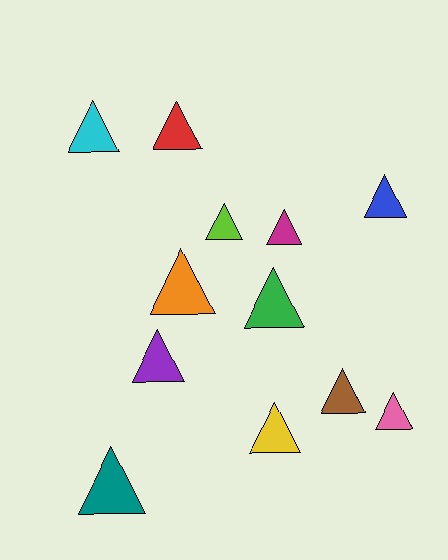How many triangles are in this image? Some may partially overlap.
There are 12 triangles.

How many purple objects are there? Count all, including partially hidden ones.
There is 1 purple object.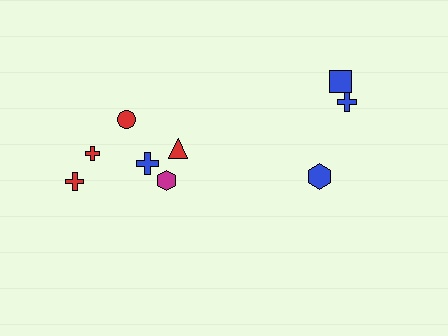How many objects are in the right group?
There are 3 objects.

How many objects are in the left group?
There are 6 objects.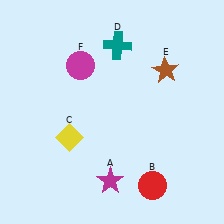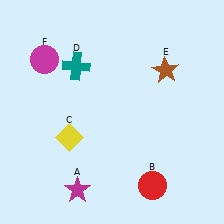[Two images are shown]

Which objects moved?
The objects that moved are: the magenta star (A), the teal cross (D), the magenta circle (F).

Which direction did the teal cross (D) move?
The teal cross (D) moved left.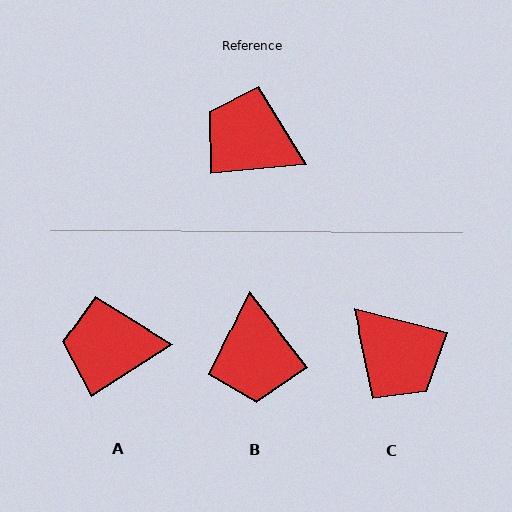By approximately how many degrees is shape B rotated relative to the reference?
Approximately 123 degrees counter-clockwise.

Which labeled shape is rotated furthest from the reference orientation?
C, about 160 degrees away.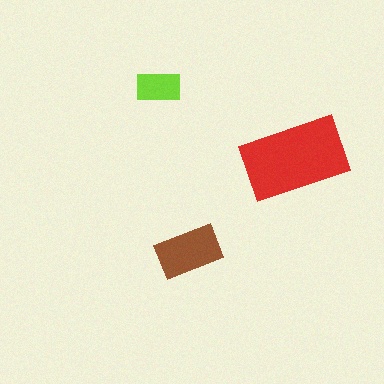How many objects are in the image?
There are 3 objects in the image.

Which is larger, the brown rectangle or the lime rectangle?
The brown one.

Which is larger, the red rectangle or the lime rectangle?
The red one.